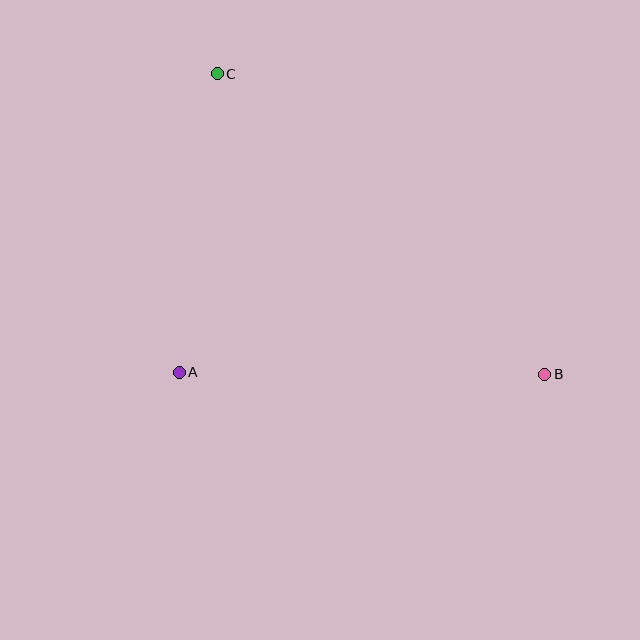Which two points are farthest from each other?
Points B and C are farthest from each other.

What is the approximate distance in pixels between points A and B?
The distance between A and B is approximately 366 pixels.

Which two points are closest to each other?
Points A and C are closest to each other.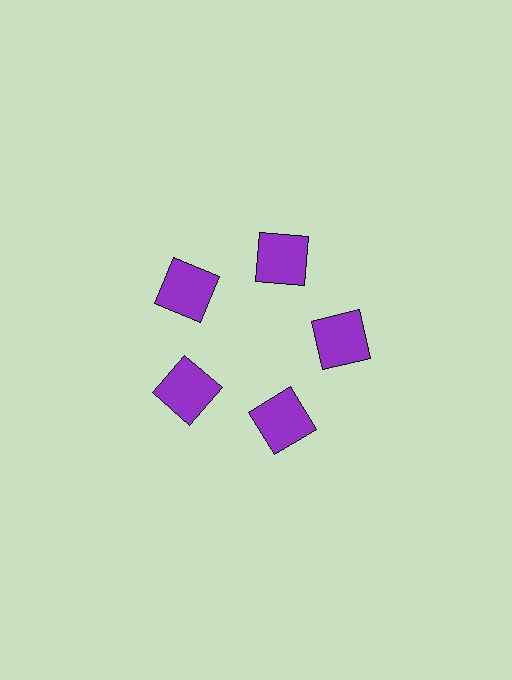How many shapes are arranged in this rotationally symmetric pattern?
There are 5 shapes, arranged in 5 groups of 1.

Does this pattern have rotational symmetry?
Yes, this pattern has 5-fold rotational symmetry. It looks the same after rotating 72 degrees around the center.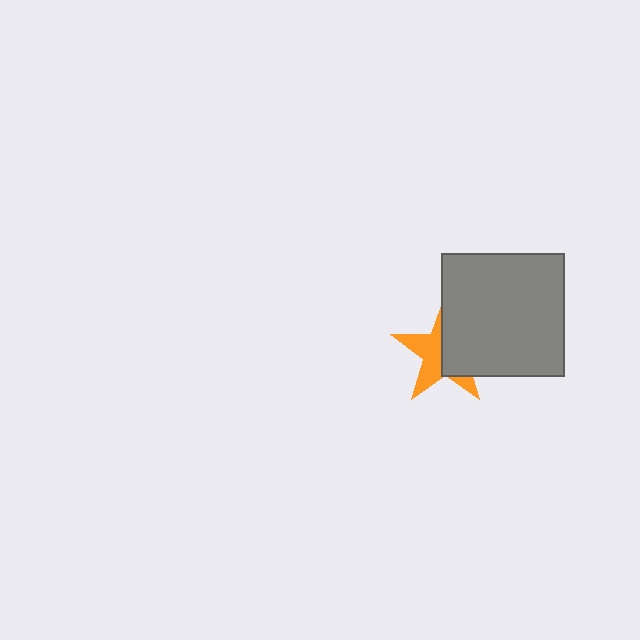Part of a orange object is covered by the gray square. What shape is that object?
It is a star.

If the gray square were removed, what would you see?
You would see the complete orange star.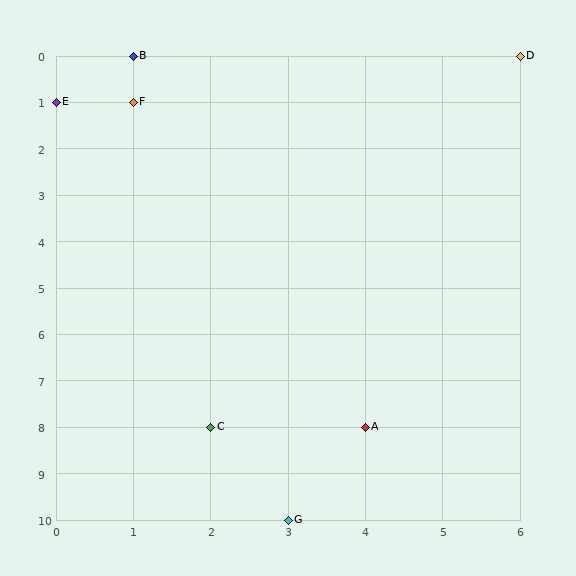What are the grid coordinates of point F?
Point F is at grid coordinates (1, 1).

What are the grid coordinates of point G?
Point G is at grid coordinates (3, 10).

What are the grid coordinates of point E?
Point E is at grid coordinates (0, 1).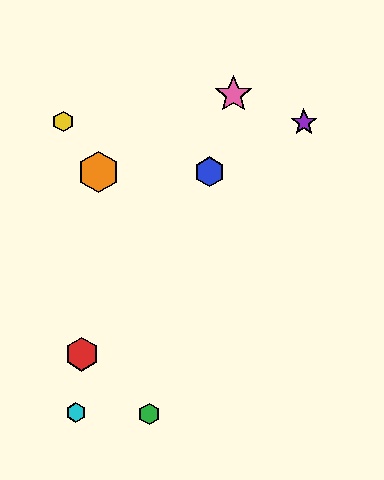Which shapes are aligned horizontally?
The blue hexagon, the orange hexagon are aligned horizontally.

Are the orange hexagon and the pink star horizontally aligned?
No, the orange hexagon is at y≈172 and the pink star is at y≈95.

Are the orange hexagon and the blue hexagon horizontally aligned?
Yes, both are at y≈172.